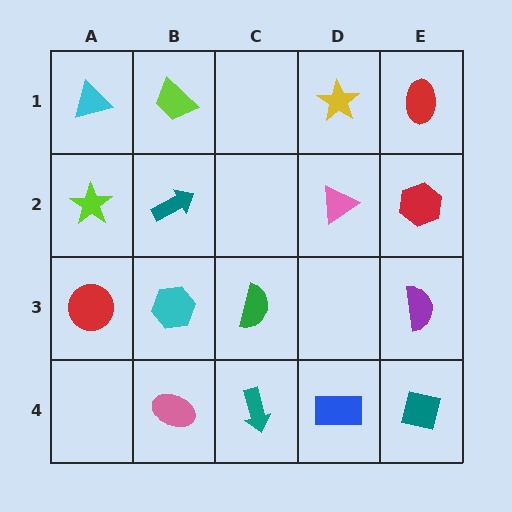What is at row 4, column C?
A teal arrow.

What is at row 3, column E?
A purple semicircle.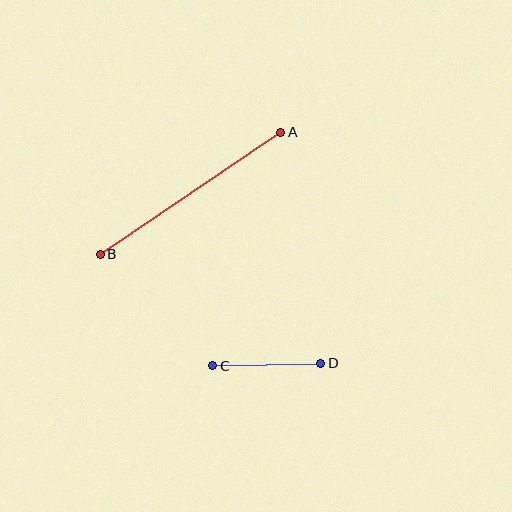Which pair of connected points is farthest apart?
Points A and B are farthest apart.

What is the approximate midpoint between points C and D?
The midpoint is at approximately (267, 364) pixels.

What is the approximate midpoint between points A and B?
The midpoint is at approximately (190, 193) pixels.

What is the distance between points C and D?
The distance is approximately 108 pixels.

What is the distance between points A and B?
The distance is approximately 218 pixels.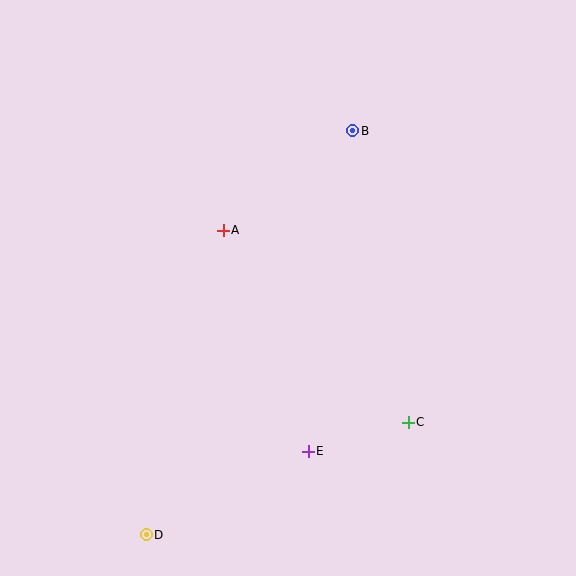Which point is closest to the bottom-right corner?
Point C is closest to the bottom-right corner.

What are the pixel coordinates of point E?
Point E is at (308, 451).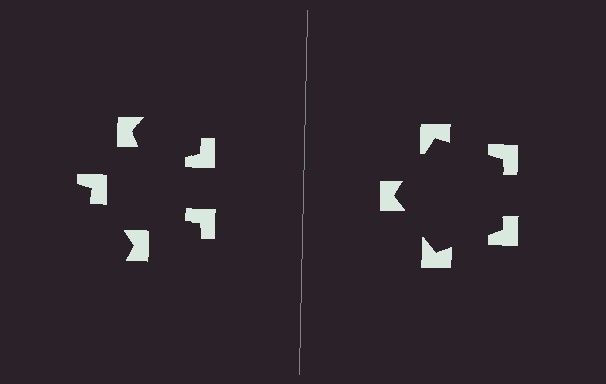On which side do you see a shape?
An illusory pentagon appears on the right side. On the left side the wedge cuts are rotated, so no coherent shape forms.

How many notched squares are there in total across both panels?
10 — 5 on each side.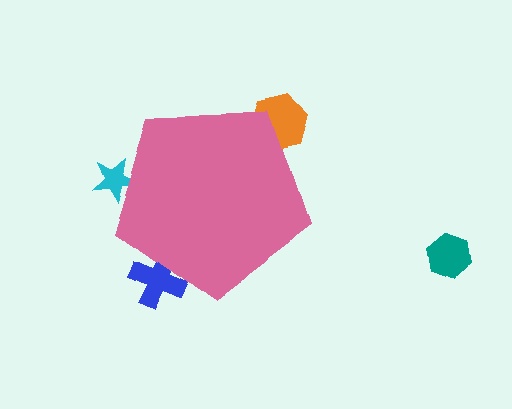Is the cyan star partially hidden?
Yes, the cyan star is partially hidden behind the pink pentagon.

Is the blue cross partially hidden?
Yes, the blue cross is partially hidden behind the pink pentagon.